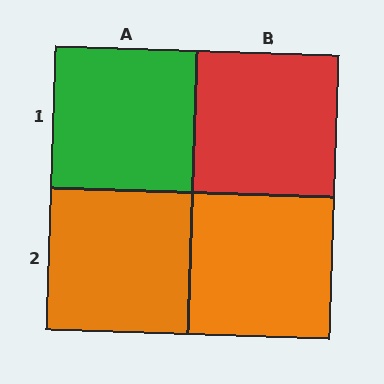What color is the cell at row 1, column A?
Green.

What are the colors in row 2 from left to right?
Orange, orange.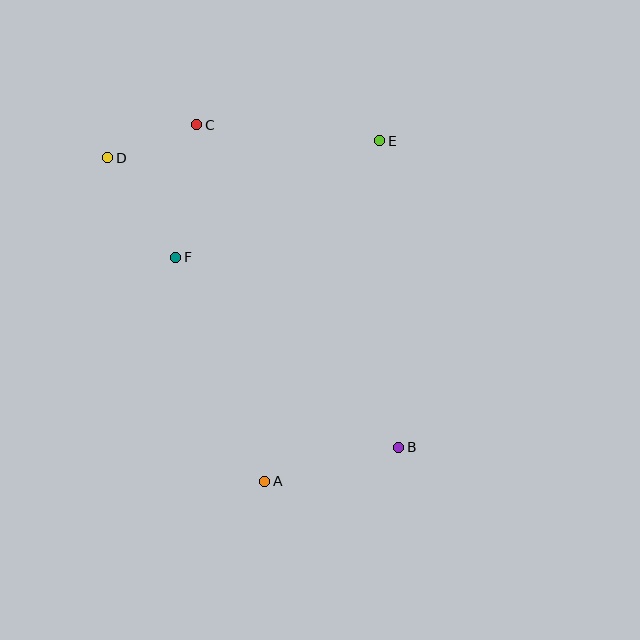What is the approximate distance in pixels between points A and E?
The distance between A and E is approximately 359 pixels.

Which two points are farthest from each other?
Points B and D are farthest from each other.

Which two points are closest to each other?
Points C and D are closest to each other.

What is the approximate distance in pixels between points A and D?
The distance between A and D is approximately 359 pixels.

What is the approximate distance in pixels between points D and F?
The distance between D and F is approximately 120 pixels.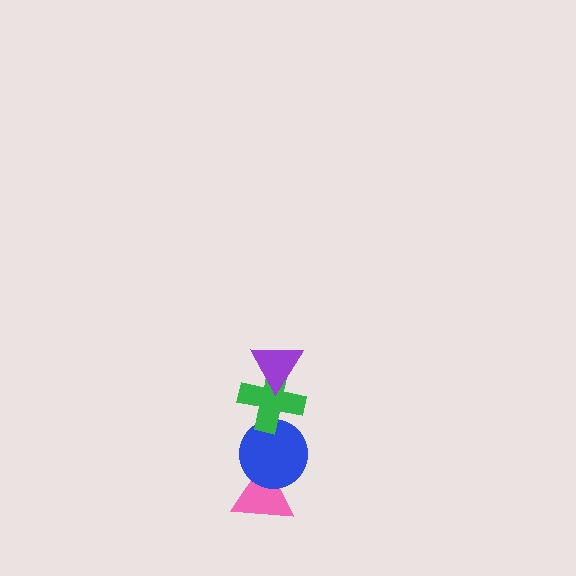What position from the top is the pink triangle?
The pink triangle is 4th from the top.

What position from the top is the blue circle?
The blue circle is 3rd from the top.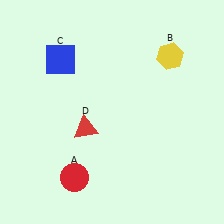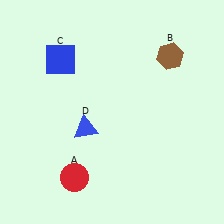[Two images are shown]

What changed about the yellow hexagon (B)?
In Image 1, B is yellow. In Image 2, it changed to brown.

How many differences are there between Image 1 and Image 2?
There are 2 differences between the two images.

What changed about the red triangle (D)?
In Image 1, D is red. In Image 2, it changed to blue.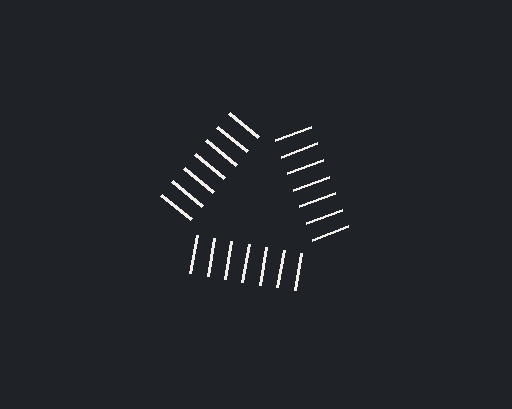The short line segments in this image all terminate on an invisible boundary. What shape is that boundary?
An illusory triangle — the line segments terminate on its edges but no continuous stroke is drawn.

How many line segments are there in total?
21 — 7 along each of the 3 edges.